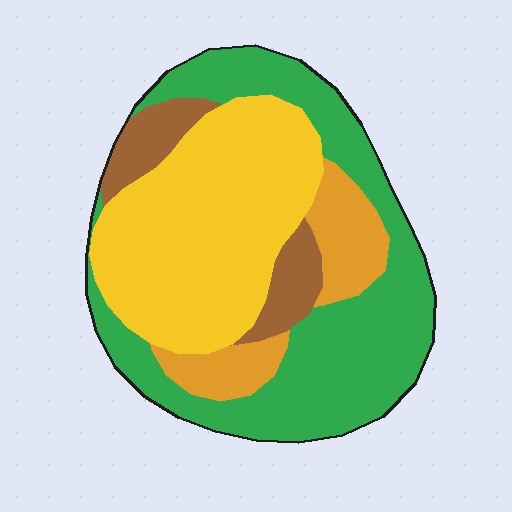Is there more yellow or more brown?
Yellow.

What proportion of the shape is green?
Green covers 40% of the shape.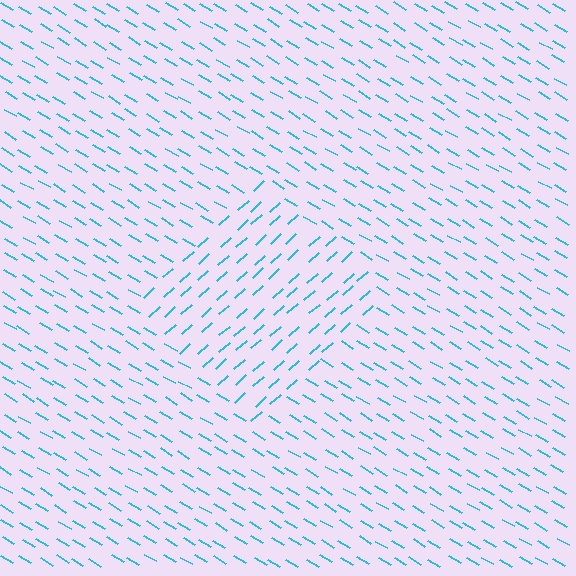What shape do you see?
I see a diamond.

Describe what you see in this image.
The image is filled with small cyan line segments. A diamond region in the image has lines oriented differently from the surrounding lines, creating a visible texture boundary.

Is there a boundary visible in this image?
Yes, there is a texture boundary formed by a change in line orientation.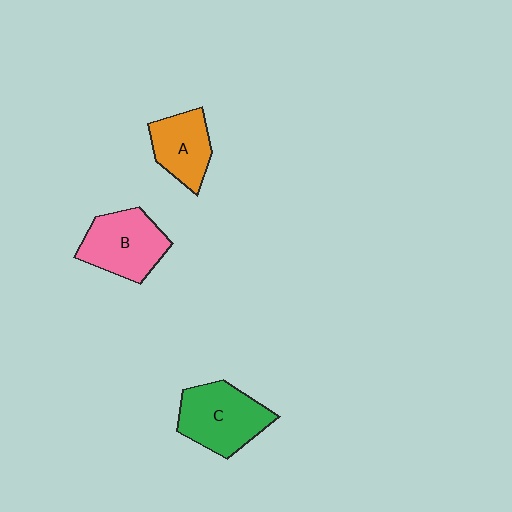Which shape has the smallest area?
Shape A (orange).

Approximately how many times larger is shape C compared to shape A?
Approximately 1.4 times.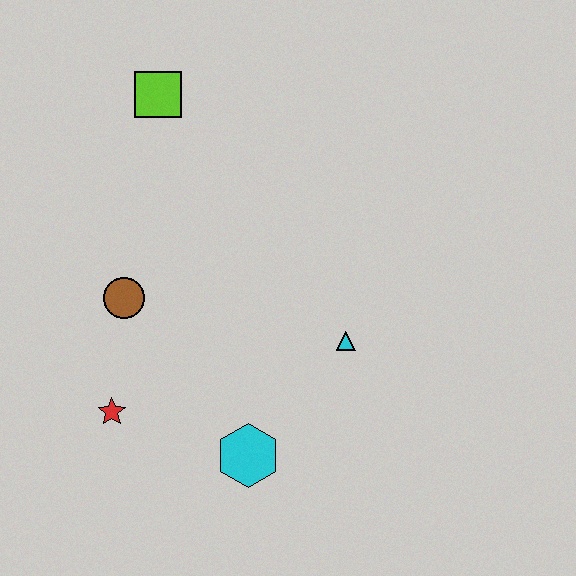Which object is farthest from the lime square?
The cyan hexagon is farthest from the lime square.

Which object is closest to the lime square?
The brown circle is closest to the lime square.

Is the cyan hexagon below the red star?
Yes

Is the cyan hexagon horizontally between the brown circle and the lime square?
No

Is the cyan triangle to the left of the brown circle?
No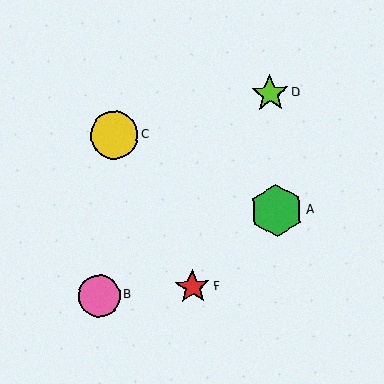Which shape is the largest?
The green hexagon (labeled A) is the largest.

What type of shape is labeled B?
Shape B is a pink circle.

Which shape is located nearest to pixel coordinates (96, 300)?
The pink circle (labeled B) at (99, 296) is nearest to that location.